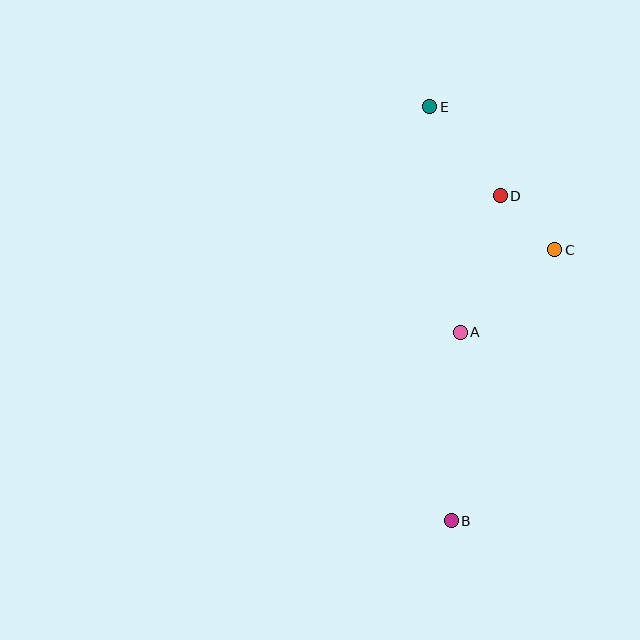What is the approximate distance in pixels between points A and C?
The distance between A and C is approximately 125 pixels.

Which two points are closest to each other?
Points C and D are closest to each other.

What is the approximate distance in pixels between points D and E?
The distance between D and E is approximately 114 pixels.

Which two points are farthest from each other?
Points B and E are farthest from each other.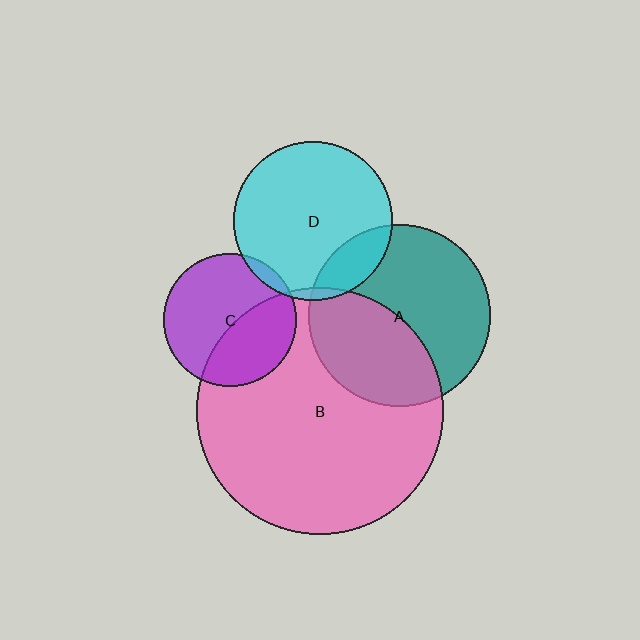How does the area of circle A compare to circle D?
Approximately 1.3 times.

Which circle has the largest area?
Circle B (pink).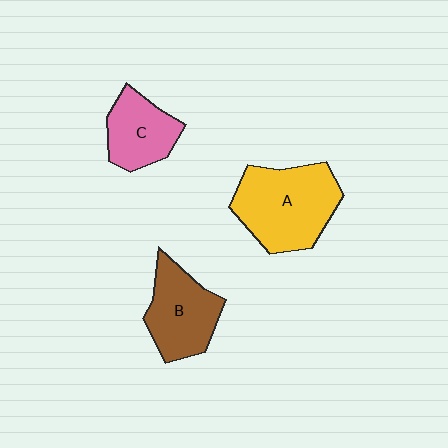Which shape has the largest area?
Shape A (yellow).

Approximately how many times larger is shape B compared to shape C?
Approximately 1.2 times.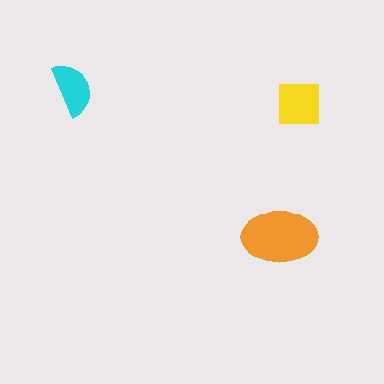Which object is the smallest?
The cyan semicircle.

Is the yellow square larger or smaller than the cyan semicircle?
Larger.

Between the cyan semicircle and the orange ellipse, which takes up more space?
The orange ellipse.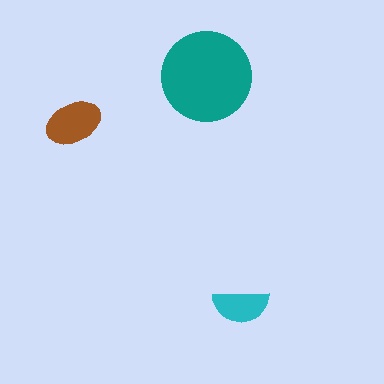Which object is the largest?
The teal circle.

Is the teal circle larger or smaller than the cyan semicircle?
Larger.